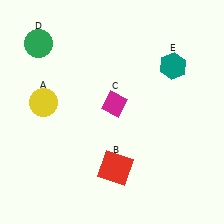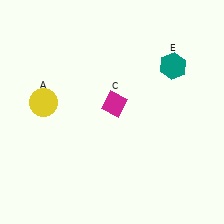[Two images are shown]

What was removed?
The red square (B), the green circle (D) were removed in Image 2.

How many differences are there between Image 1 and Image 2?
There are 2 differences between the two images.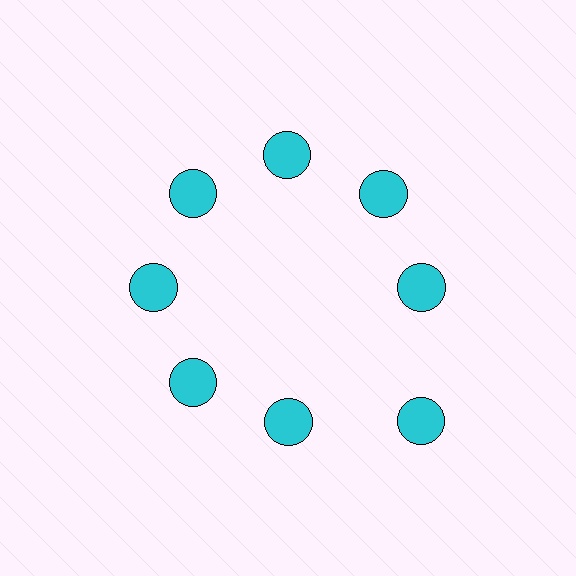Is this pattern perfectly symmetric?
No. The 8 cyan circles are arranged in a ring, but one element near the 4 o'clock position is pushed outward from the center, breaking the 8-fold rotational symmetry.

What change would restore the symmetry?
The symmetry would be restored by moving it inward, back onto the ring so that all 8 circles sit at equal angles and equal distance from the center.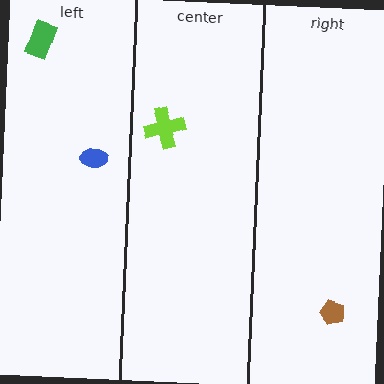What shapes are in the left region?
The green rectangle, the blue ellipse.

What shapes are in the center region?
The lime cross.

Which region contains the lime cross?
The center region.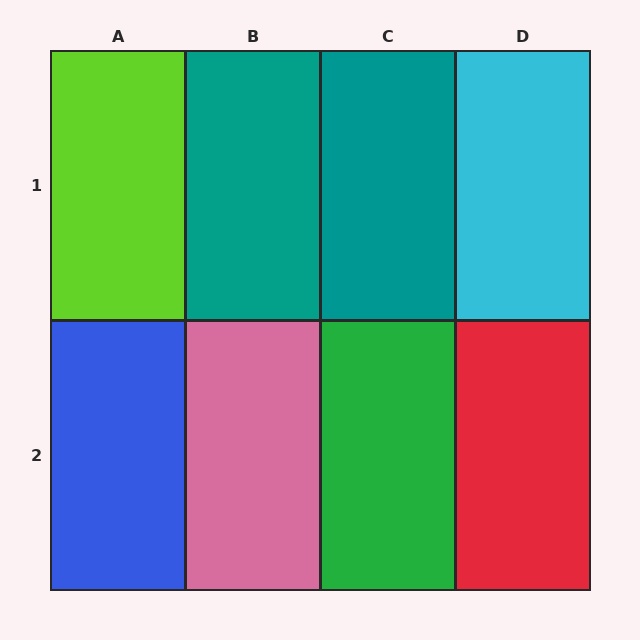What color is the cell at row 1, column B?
Teal.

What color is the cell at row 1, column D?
Cyan.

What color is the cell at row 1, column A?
Lime.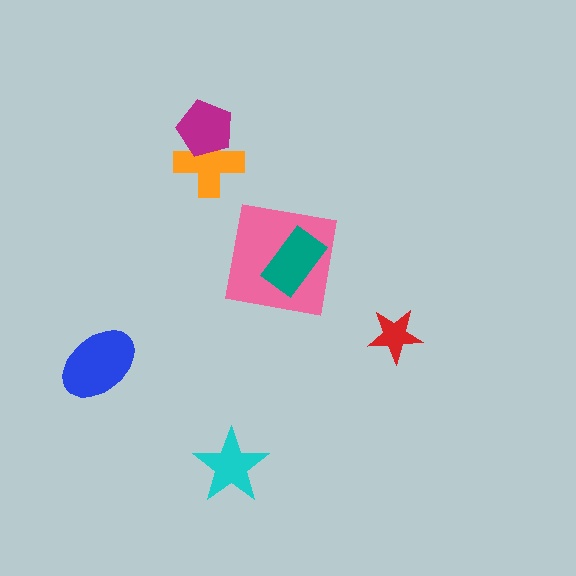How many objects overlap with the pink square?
1 object overlaps with the pink square.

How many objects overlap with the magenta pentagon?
1 object overlaps with the magenta pentagon.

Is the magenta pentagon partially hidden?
No, no other shape covers it.